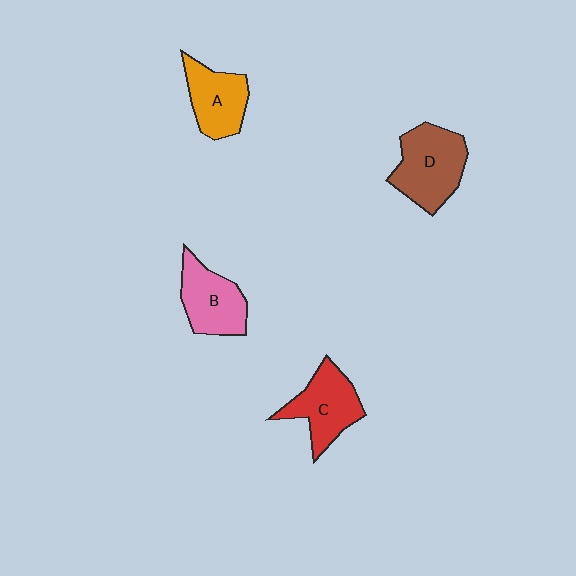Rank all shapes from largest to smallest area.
From largest to smallest: D (brown), C (red), B (pink), A (orange).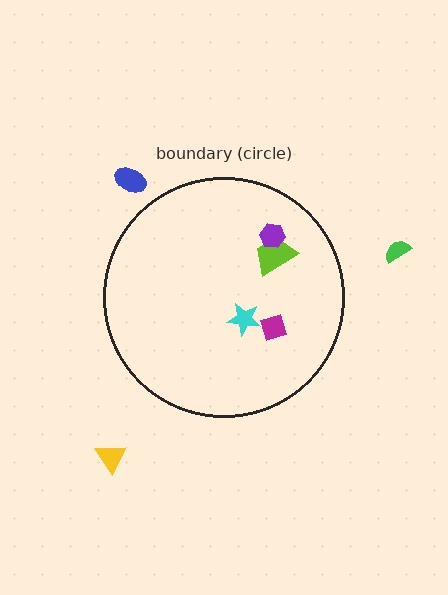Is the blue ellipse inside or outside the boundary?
Outside.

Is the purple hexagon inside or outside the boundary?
Inside.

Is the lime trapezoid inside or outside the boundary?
Inside.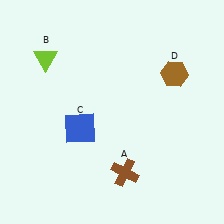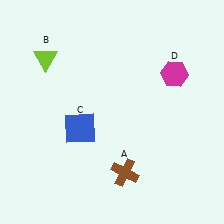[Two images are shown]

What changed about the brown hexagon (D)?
In Image 1, D is brown. In Image 2, it changed to magenta.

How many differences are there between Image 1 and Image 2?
There is 1 difference between the two images.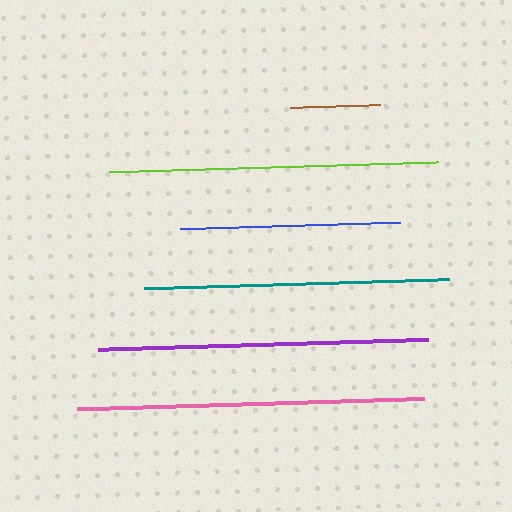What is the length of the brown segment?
The brown segment is approximately 92 pixels long.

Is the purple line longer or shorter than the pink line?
The pink line is longer than the purple line.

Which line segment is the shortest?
The brown line is the shortest at approximately 92 pixels.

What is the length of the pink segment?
The pink segment is approximately 348 pixels long.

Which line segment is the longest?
The pink line is the longest at approximately 348 pixels.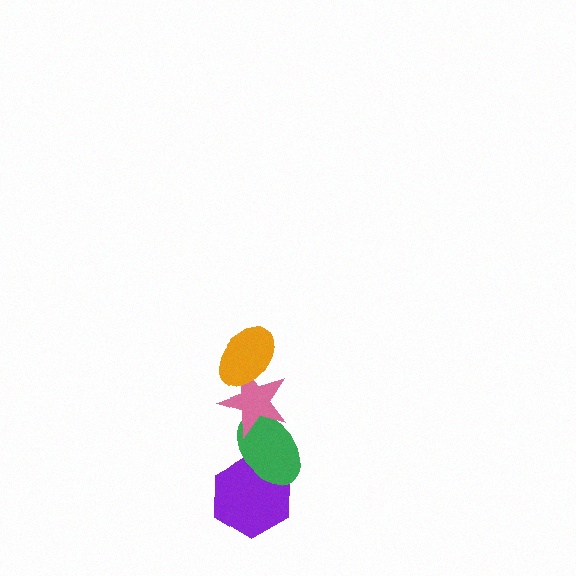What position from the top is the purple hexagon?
The purple hexagon is 4th from the top.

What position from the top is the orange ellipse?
The orange ellipse is 1st from the top.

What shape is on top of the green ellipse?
The pink star is on top of the green ellipse.